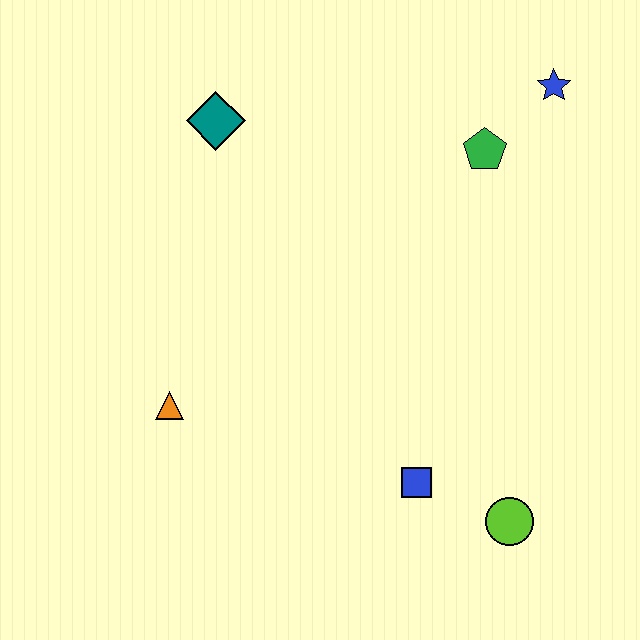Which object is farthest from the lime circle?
The teal diamond is farthest from the lime circle.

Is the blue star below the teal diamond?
No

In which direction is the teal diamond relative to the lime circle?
The teal diamond is above the lime circle.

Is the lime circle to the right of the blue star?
No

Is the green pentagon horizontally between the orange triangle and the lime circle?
Yes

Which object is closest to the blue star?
The green pentagon is closest to the blue star.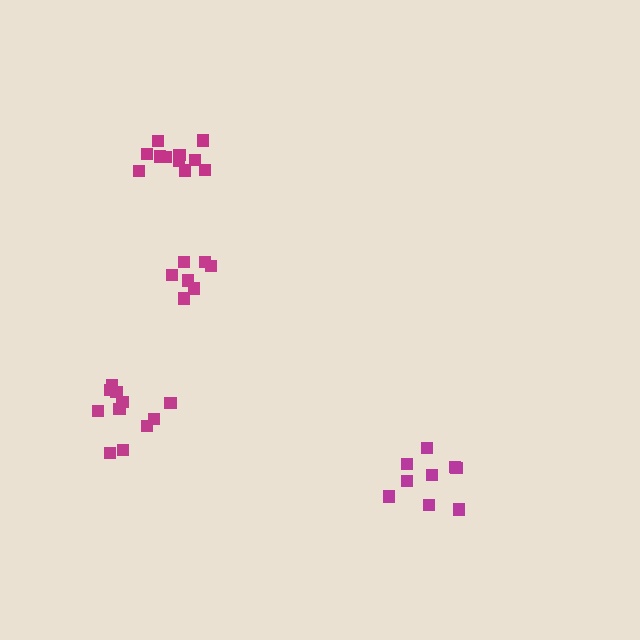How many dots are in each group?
Group 1: 11 dots, Group 2: 9 dots, Group 3: 7 dots, Group 4: 11 dots (38 total).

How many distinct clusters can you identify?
There are 4 distinct clusters.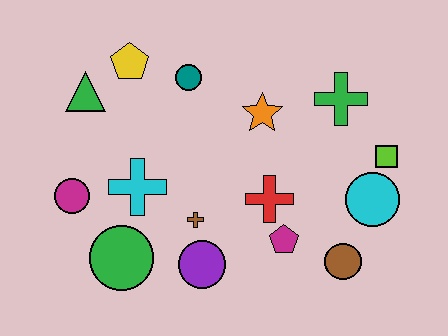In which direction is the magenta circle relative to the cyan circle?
The magenta circle is to the left of the cyan circle.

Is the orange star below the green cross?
Yes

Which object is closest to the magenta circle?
The cyan cross is closest to the magenta circle.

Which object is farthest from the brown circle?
The green triangle is farthest from the brown circle.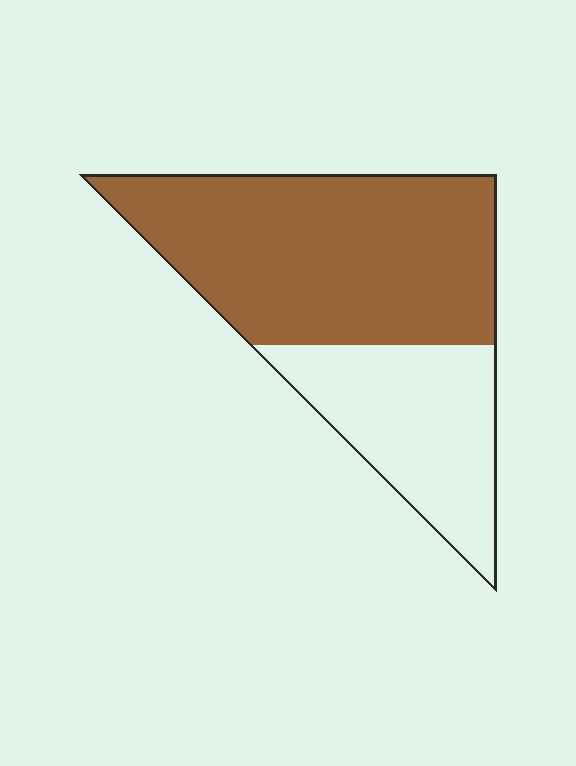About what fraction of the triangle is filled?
About two thirds (2/3).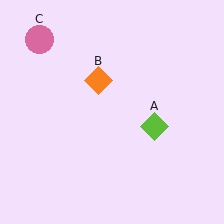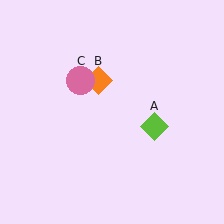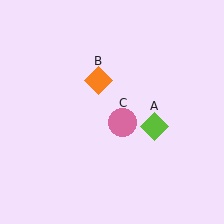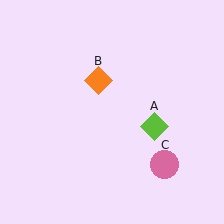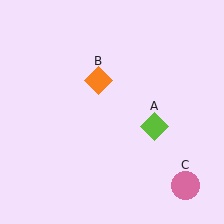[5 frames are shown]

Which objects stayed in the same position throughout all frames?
Lime diamond (object A) and orange diamond (object B) remained stationary.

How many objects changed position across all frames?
1 object changed position: pink circle (object C).